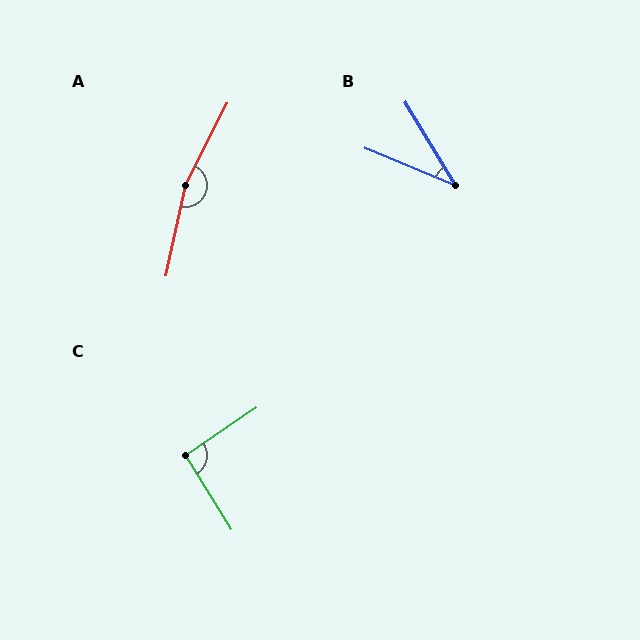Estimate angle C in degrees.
Approximately 93 degrees.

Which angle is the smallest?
B, at approximately 36 degrees.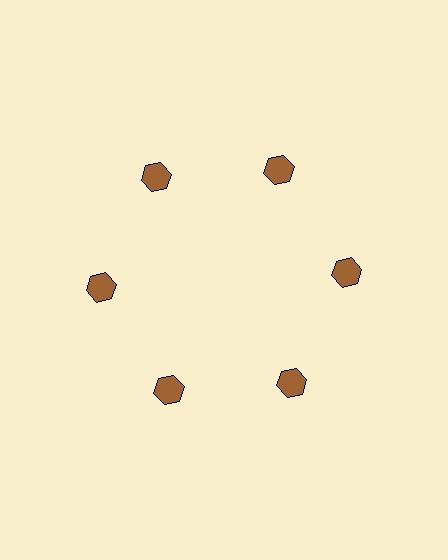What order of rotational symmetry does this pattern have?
This pattern has 6-fold rotational symmetry.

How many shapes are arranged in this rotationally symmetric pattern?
There are 6 shapes, arranged in 6 groups of 1.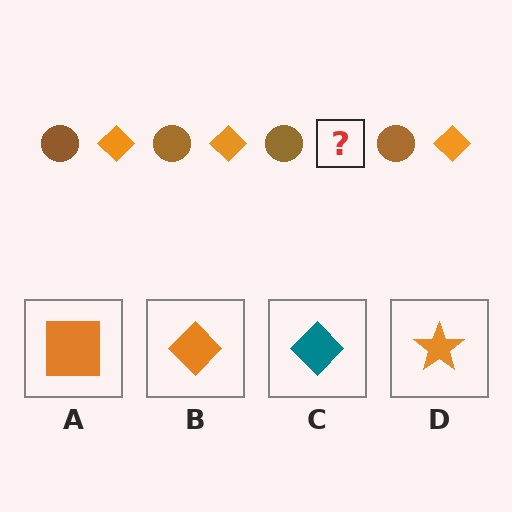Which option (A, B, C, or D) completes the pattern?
B.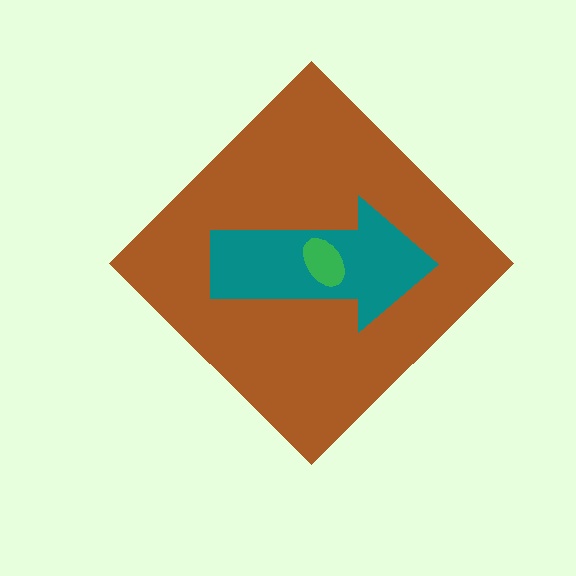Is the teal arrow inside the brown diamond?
Yes.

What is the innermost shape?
The green ellipse.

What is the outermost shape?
The brown diamond.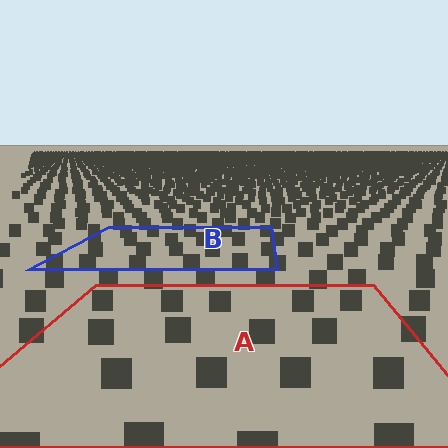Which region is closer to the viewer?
Region A is closer. The texture elements there are larger and more spread out.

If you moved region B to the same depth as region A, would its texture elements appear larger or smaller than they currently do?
They would appear larger. At a closer depth, the same texture elements are projected at a bigger on-screen size.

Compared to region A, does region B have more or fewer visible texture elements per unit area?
Region B has more texture elements per unit area — they are packed more densely because it is farther away.